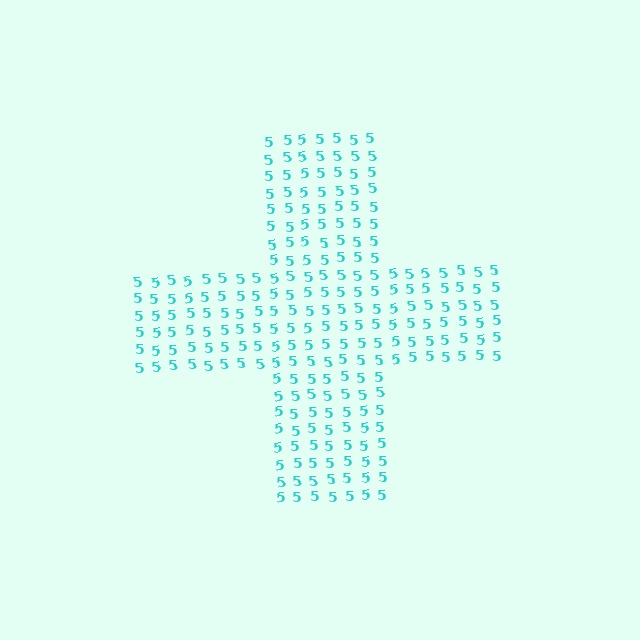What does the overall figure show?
The overall figure shows a cross.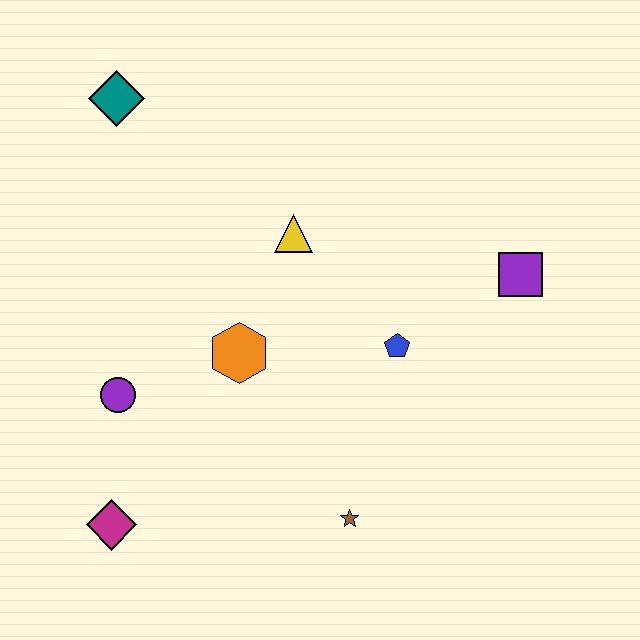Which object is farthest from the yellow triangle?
The magenta diamond is farthest from the yellow triangle.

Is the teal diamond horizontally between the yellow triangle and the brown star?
No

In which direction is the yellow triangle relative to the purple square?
The yellow triangle is to the left of the purple square.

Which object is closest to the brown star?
The blue pentagon is closest to the brown star.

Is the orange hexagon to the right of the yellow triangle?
No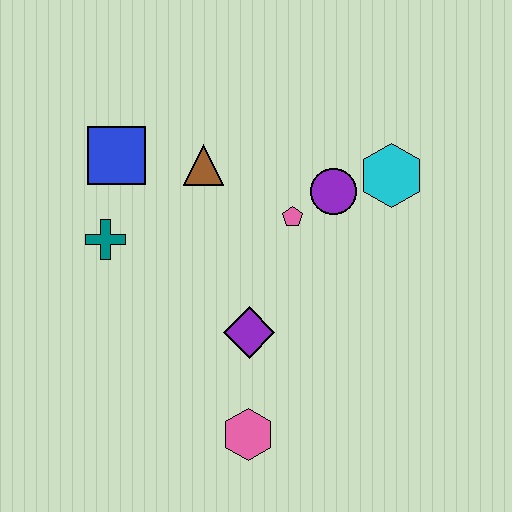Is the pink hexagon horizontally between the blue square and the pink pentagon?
Yes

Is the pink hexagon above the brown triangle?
No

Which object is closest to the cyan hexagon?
The purple circle is closest to the cyan hexagon.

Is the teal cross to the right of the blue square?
No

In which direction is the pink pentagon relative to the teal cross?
The pink pentagon is to the right of the teal cross.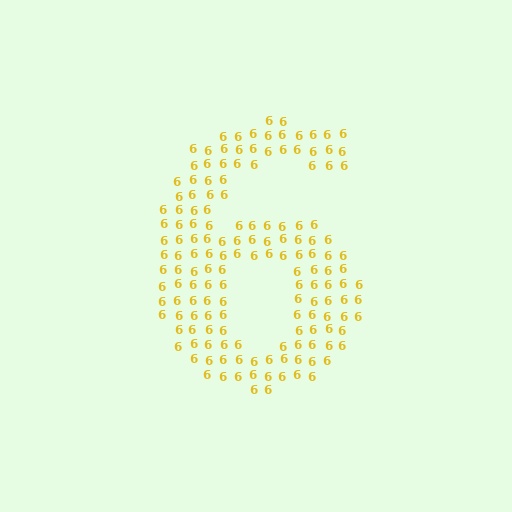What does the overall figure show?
The overall figure shows the digit 6.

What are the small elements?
The small elements are digit 6's.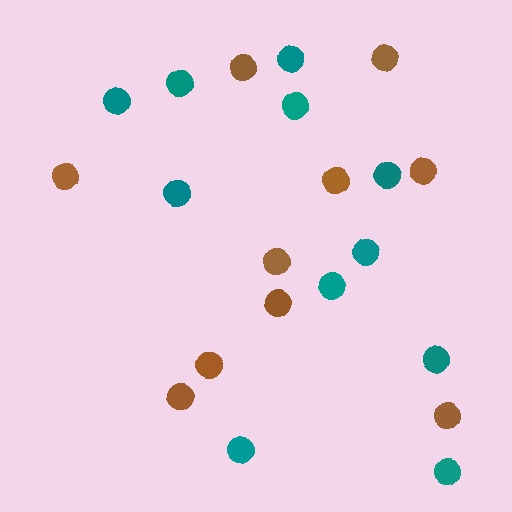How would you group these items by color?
There are 2 groups: one group of brown circles (10) and one group of teal circles (11).